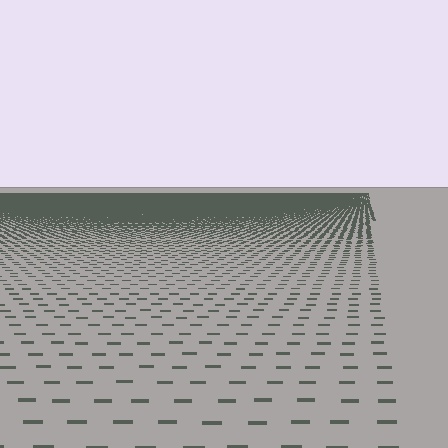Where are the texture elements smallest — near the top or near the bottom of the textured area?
Near the top.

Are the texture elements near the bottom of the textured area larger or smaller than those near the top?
Larger. Near the bottom, elements are closer to the viewer and appear at a bigger on-screen size.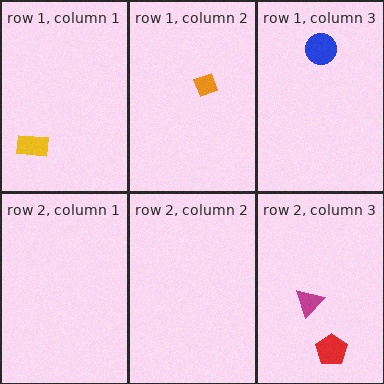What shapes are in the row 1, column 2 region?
The orange diamond.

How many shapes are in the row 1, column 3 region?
1.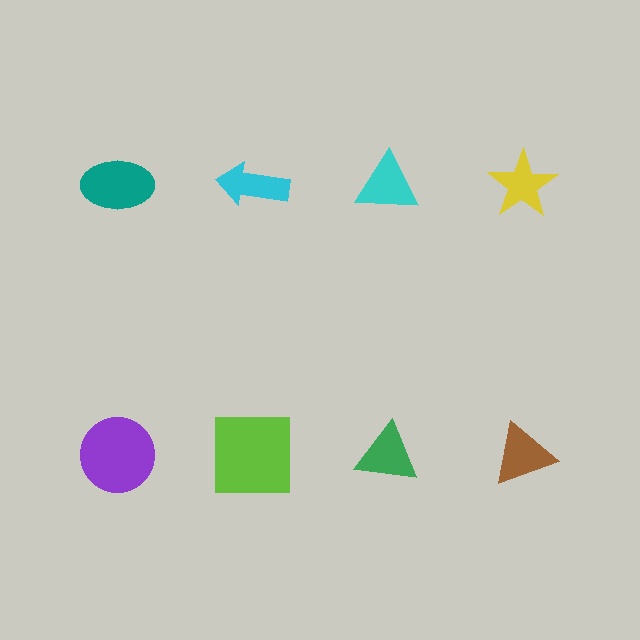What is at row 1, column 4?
A yellow star.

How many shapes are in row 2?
4 shapes.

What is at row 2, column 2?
A lime square.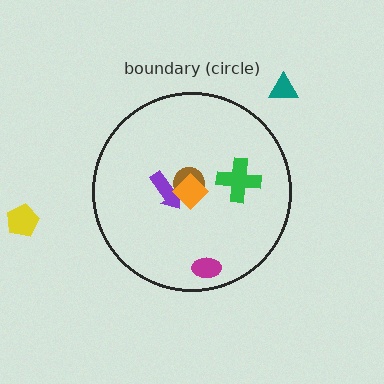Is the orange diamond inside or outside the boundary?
Inside.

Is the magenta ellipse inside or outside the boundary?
Inside.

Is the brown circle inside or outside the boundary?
Inside.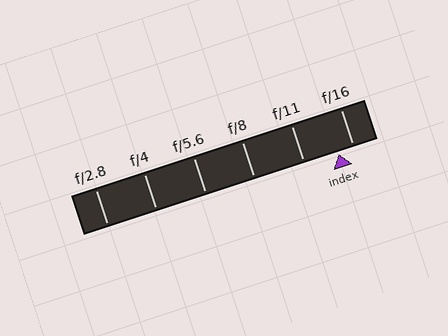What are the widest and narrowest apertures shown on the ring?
The widest aperture shown is f/2.8 and the narrowest is f/16.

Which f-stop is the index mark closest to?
The index mark is closest to f/16.